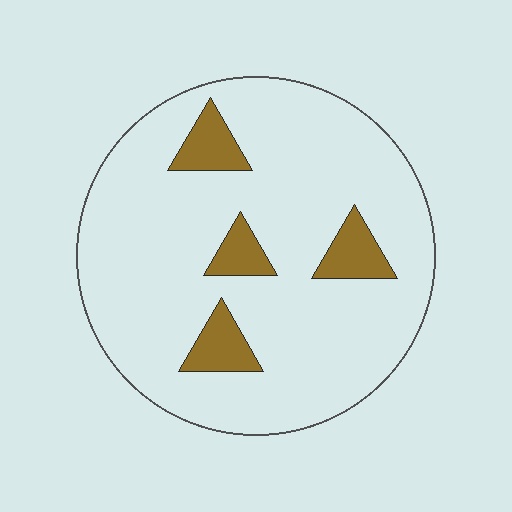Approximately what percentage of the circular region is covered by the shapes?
Approximately 10%.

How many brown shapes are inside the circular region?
4.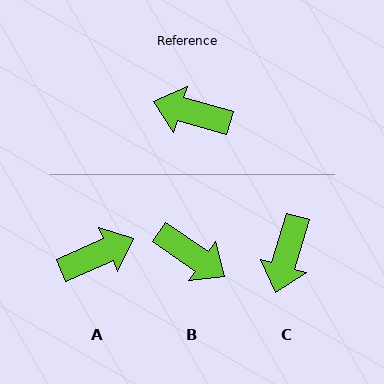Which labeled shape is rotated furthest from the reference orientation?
B, about 162 degrees away.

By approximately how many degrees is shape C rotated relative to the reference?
Approximately 90 degrees counter-clockwise.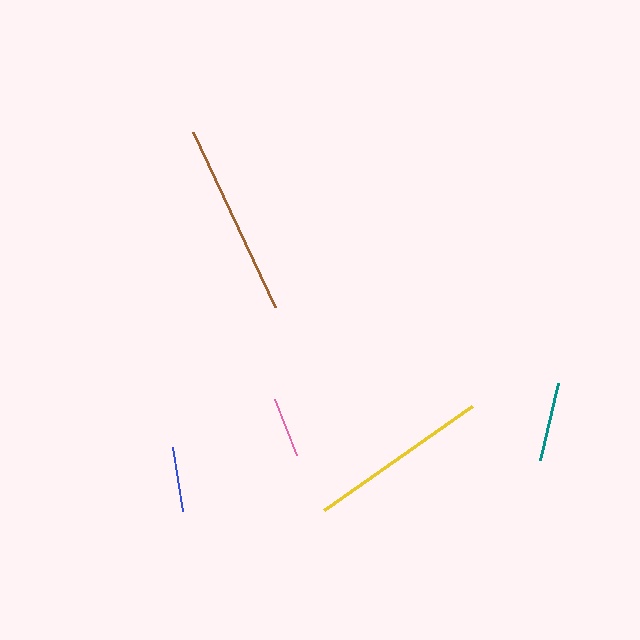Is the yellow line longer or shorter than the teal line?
The yellow line is longer than the teal line.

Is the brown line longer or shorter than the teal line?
The brown line is longer than the teal line.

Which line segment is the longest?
The brown line is the longest at approximately 193 pixels.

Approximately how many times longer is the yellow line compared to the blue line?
The yellow line is approximately 2.8 times the length of the blue line.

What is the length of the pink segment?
The pink segment is approximately 61 pixels long.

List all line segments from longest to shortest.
From longest to shortest: brown, yellow, teal, blue, pink.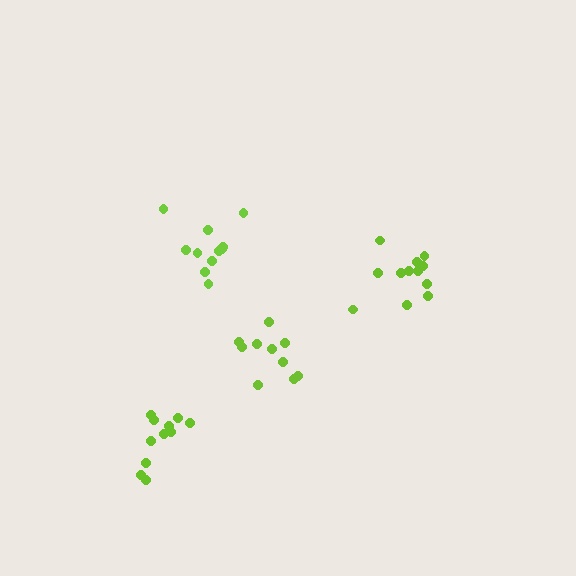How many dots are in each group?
Group 1: 11 dots, Group 2: 11 dots, Group 3: 11 dots, Group 4: 11 dots (44 total).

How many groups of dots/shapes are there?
There are 4 groups.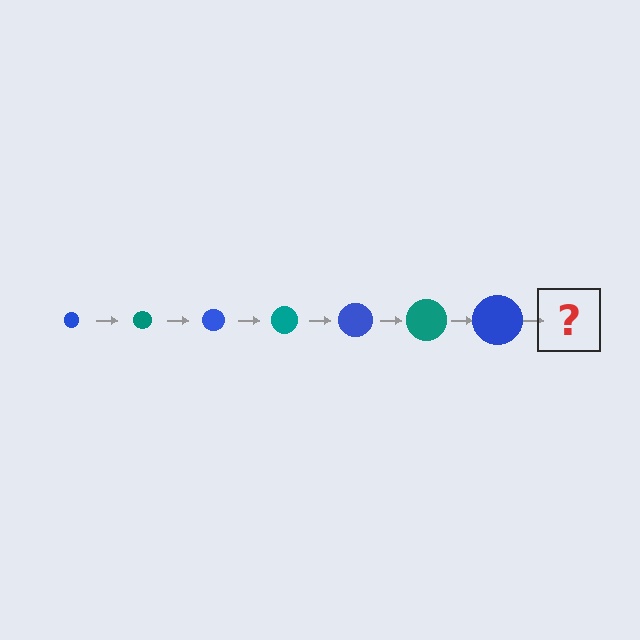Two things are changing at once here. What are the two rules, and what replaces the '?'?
The two rules are that the circle grows larger each step and the color cycles through blue and teal. The '?' should be a teal circle, larger than the previous one.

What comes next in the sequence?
The next element should be a teal circle, larger than the previous one.